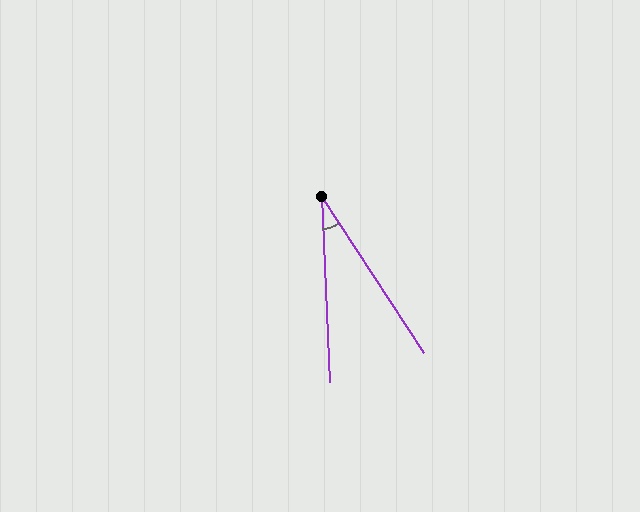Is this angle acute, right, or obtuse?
It is acute.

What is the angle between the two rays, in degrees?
Approximately 31 degrees.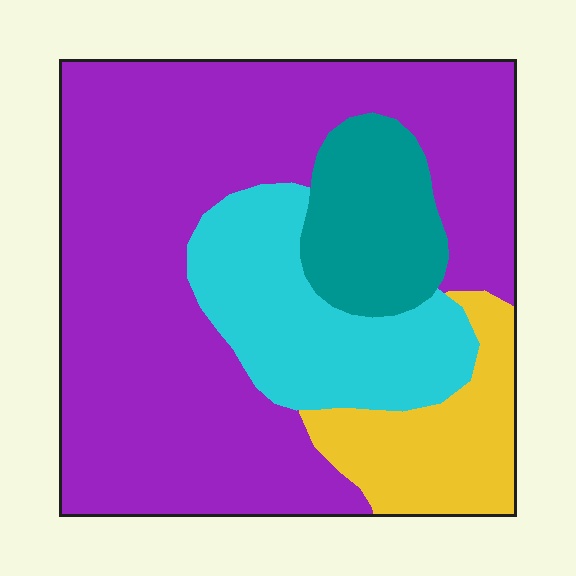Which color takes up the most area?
Purple, at roughly 60%.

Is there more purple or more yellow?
Purple.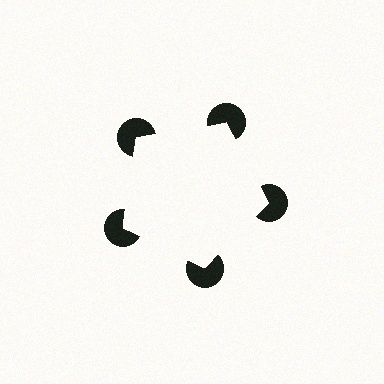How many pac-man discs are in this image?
There are 5 — one at each vertex of the illusory pentagon.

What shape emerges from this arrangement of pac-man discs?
An illusory pentagon — its edges are inferred from the aligned wedge cuts in the pac-man discs, not physically drawn.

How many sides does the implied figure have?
5 sides.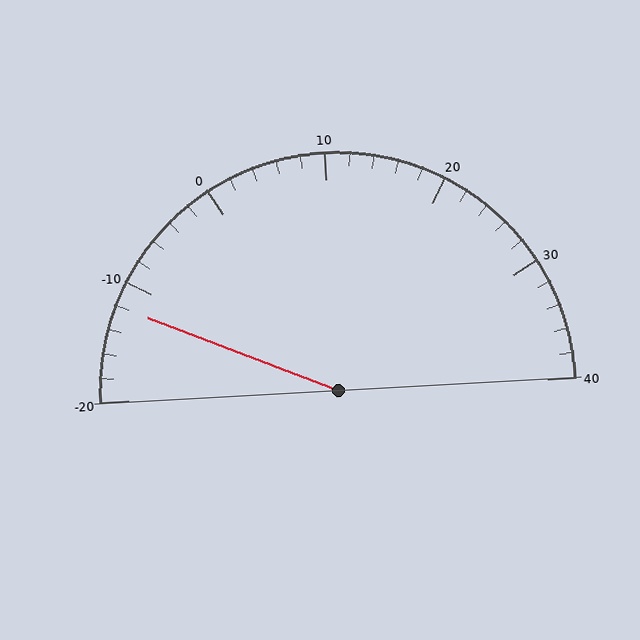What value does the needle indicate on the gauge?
The needle indicates approximately -12.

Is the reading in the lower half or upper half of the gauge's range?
The reading is in the lower half of the range (-20 to 40).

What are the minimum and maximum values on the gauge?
The gauge ranges from -20 to 40.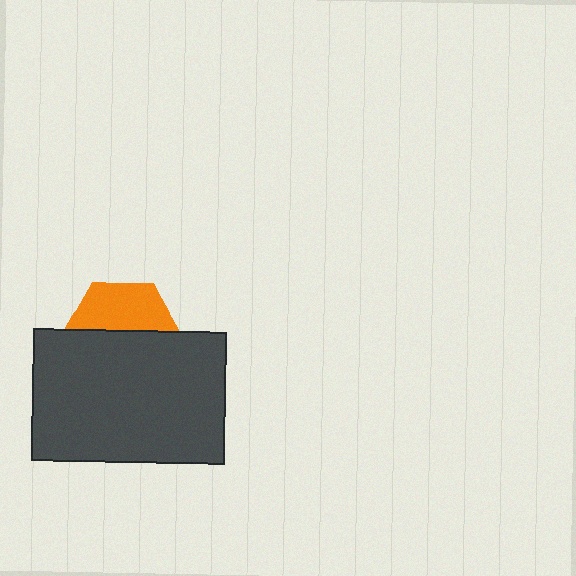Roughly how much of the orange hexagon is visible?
A small part of it is visible (roughly 42%).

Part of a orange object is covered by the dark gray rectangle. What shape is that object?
It is a hexagon.